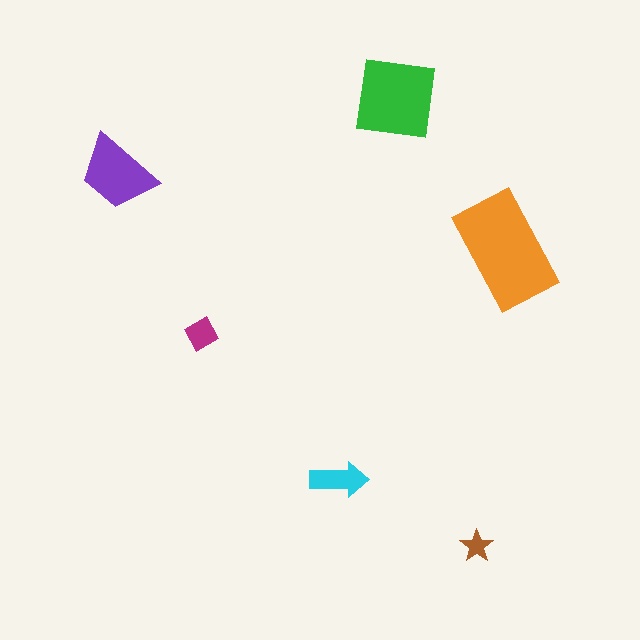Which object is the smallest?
The brown star.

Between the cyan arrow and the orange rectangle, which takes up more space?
The orange rectangle.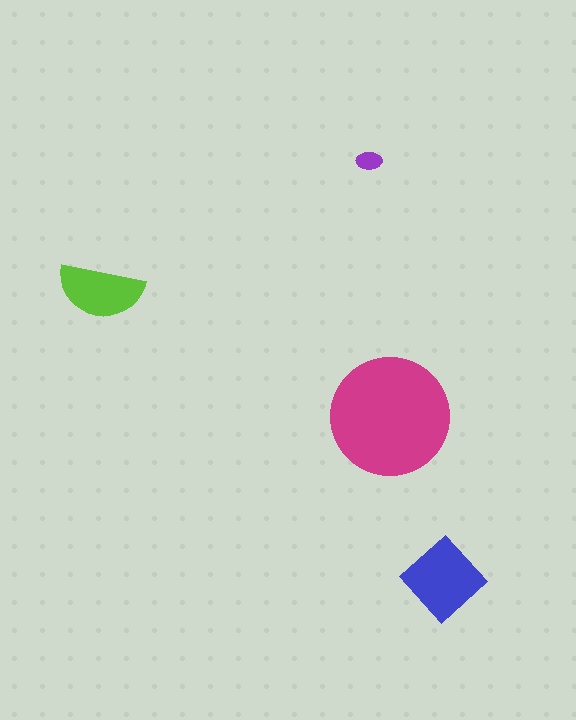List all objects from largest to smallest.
The magenta circle, the blue diamond, the lime semicircle, the purple ellipse.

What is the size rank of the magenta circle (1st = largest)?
1st.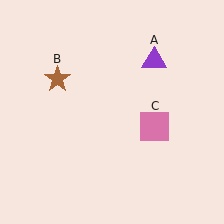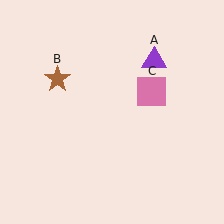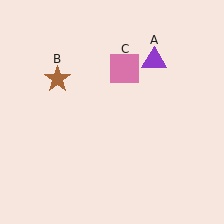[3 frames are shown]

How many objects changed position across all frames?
1 object changed position: pink square (object C).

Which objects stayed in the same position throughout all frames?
Purple triangle (object A) and brown star (object B) remained stationary.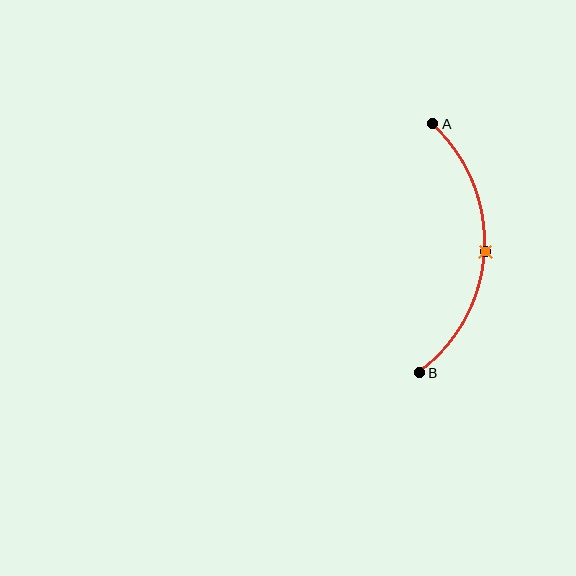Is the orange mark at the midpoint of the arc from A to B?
Yes. The orange mark lies on the arc at equal arc-length from both A and B — it is the arc midpoint.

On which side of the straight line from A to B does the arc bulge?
The arc bulges to the right of the straight line connecting A and B.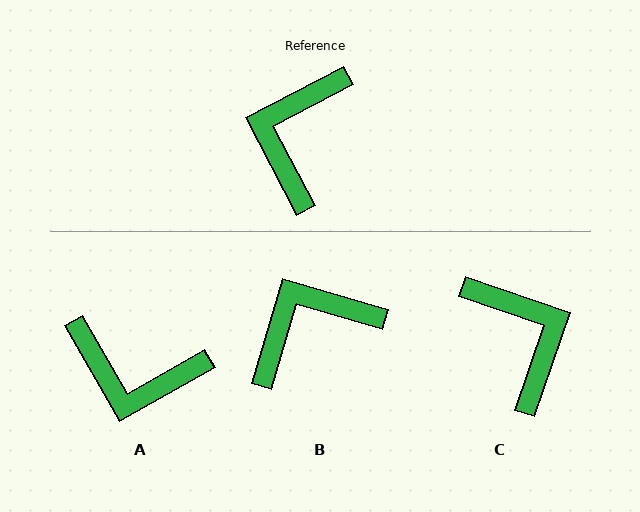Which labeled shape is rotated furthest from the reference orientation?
C, about 137 degrees away.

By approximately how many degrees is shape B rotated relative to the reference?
Approximately 44 degrees clockwise.